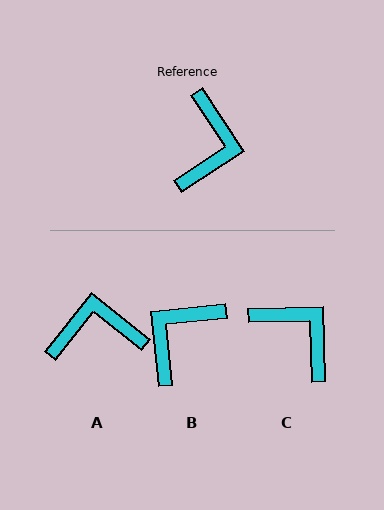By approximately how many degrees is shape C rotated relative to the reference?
Approximately 58 degrees counter-clockwise.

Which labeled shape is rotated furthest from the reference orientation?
B, about 153 degrees away.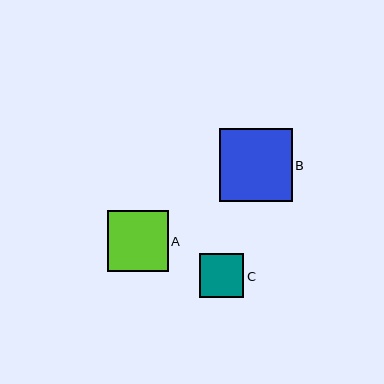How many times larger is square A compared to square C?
Square A is approximately 1.4 times the size of square C.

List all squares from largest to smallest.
From largest to smallest: B, A, C.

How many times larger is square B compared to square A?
Square B is approximately 1.2 times the size of square A.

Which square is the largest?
Square B is the largest with a size of approximately 73 pixels.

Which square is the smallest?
Square C is the smallest with a size of approximately 45 pixels.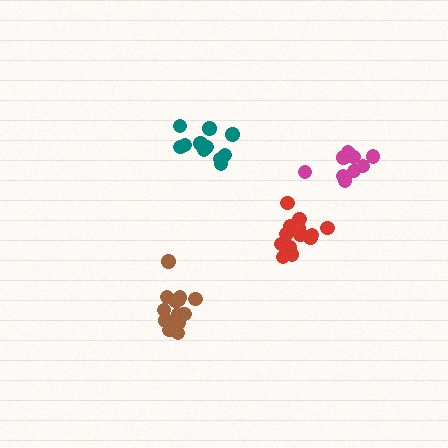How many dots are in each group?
Group 1: 11 dots, Group 2: 14 dots, Group 3: 14 dots, Group 4: 11 dots (50 total).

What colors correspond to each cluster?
The clusters are colored: teal, red, brown, magenta.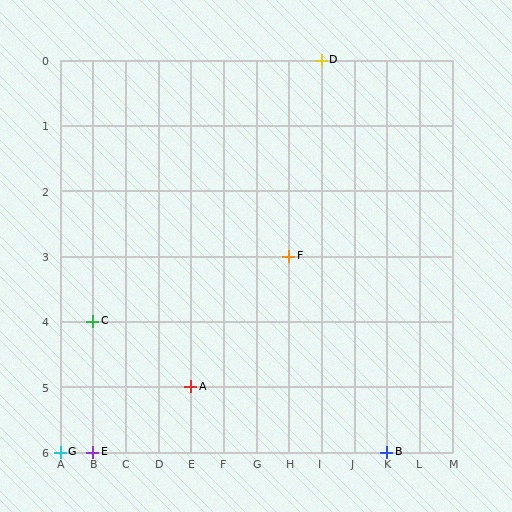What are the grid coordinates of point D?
Point D is at grid coordinates (I, 0).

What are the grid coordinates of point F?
Point F is at grid coordinates (H, 3).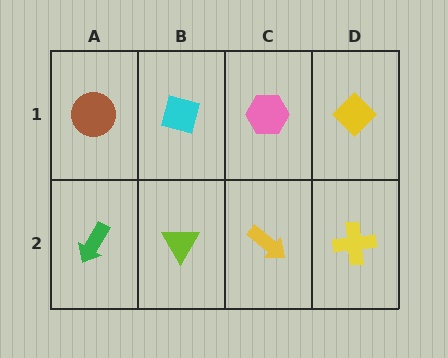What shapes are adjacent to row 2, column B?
A cyan square (row 1, column B), a green arrow (row 2, column A), a yellow arrow (row 2, column C).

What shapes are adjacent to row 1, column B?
A lime triangle (row 2, column B), a brown circle (row 1, column A), a pink hexagon (row 1, column C).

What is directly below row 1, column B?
A lime triangle.